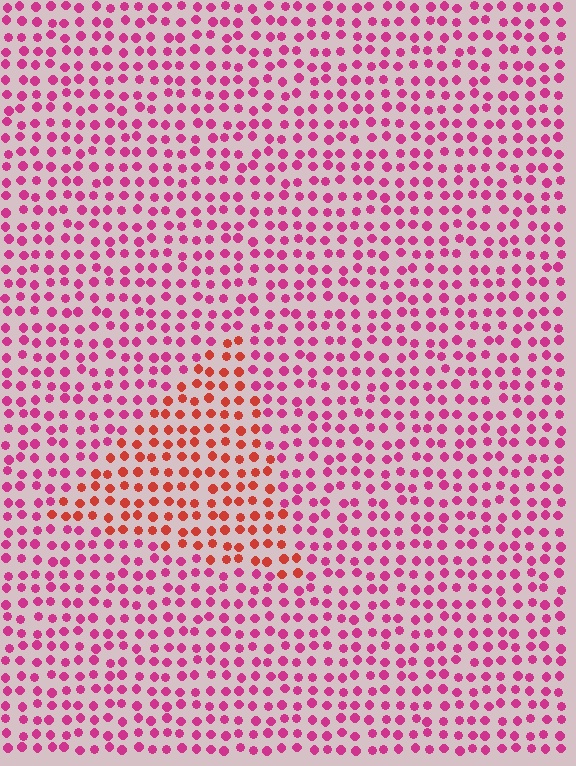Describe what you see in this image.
The image is filled with small magenta elements in a uniform arrangement. A triangle-shaped region is visible where the elements are tinted to a slightly different hue, forming a subtle color boundary.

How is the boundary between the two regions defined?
The boundary is defined purely by a slight shift in hue (about 38 degrees). Spacing, size, and orientation are identical on both sides.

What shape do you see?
I see a triangle.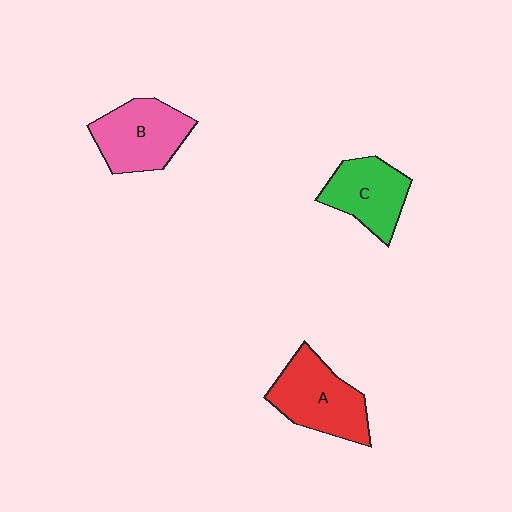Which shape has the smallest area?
Shape C (green).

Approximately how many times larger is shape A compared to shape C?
Approximately 1.2 times.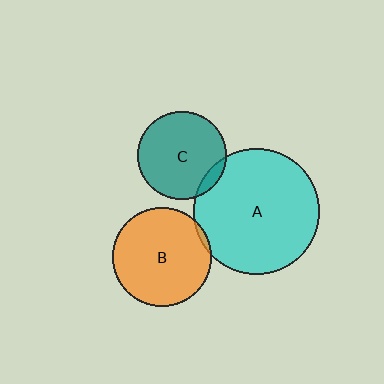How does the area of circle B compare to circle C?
Approximately 1.3 times.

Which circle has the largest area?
Circle A (cyan).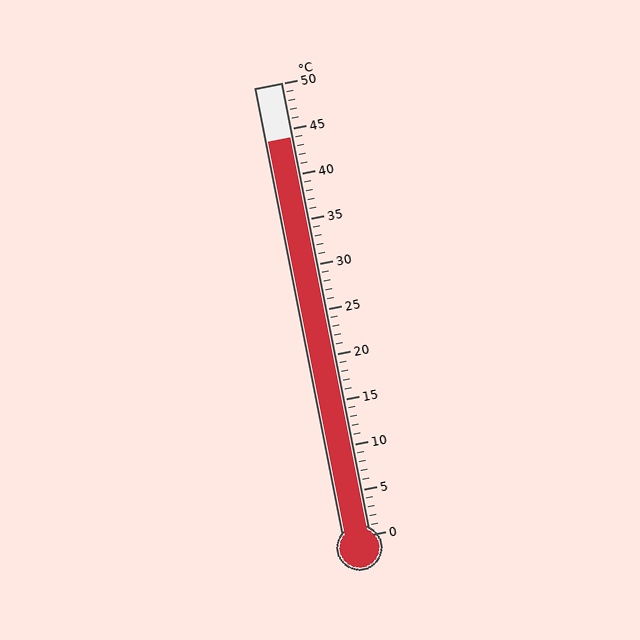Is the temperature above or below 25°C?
The temperature is above 25°C.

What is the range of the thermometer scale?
The thermometer scale ranges from 0°C to 50°C.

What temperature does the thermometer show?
The thermometer shows approximately 44°C.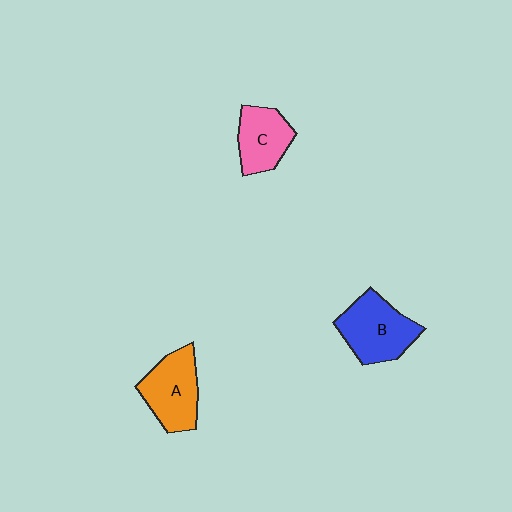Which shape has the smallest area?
Shape C (pink).